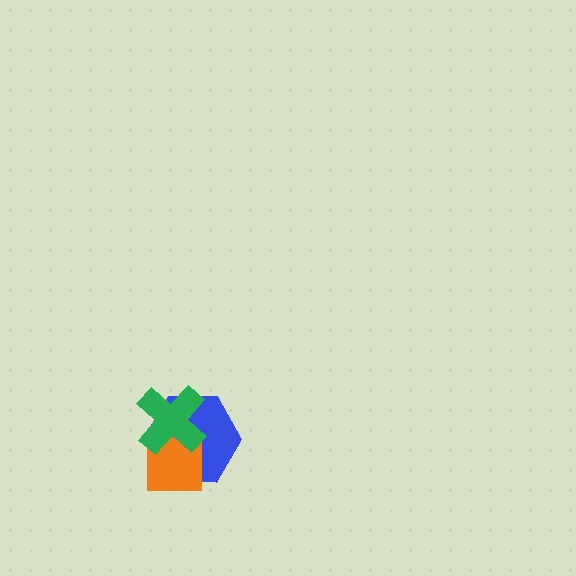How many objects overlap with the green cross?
2 objects overlap with the green cross.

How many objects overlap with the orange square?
2 objects overlap with the orange square.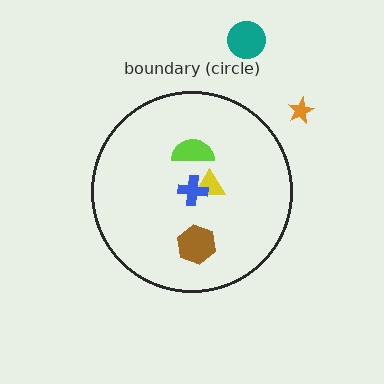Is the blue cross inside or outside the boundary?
Inside.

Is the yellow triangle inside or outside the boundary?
Inside.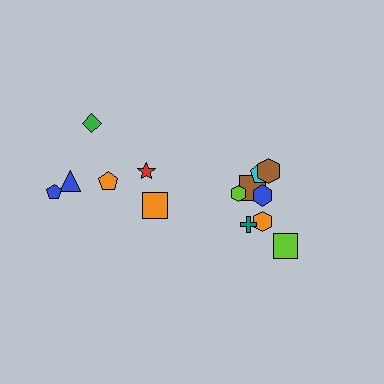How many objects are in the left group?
There are 6 objects.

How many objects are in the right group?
There are 8 objects.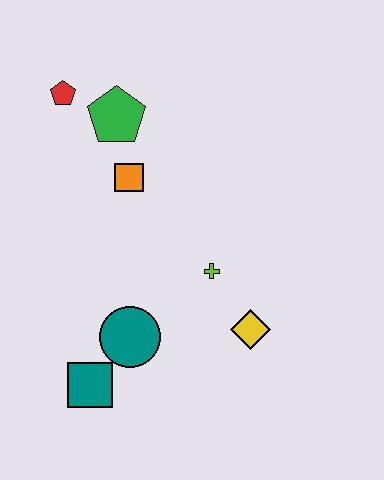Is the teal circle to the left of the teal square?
No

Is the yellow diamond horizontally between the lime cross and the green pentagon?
No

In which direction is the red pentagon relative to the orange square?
The red pentagon is above the orange square.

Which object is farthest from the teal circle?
The red pentagon is farthest from the teal circle.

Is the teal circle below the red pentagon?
Yes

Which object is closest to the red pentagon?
The green pentagon is closest to the red pentagon.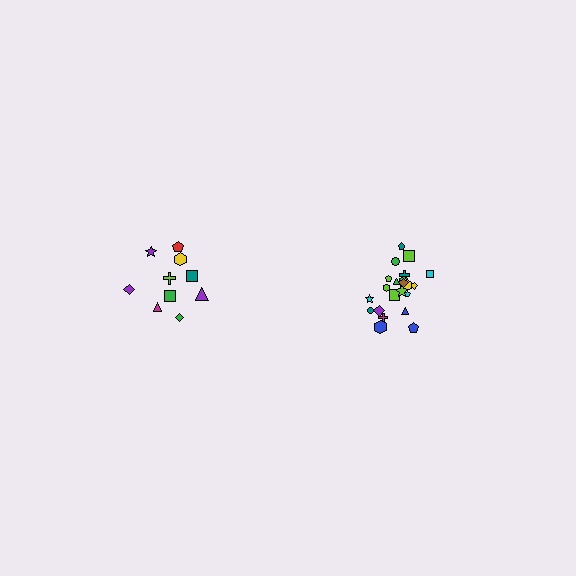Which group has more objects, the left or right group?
The right group.